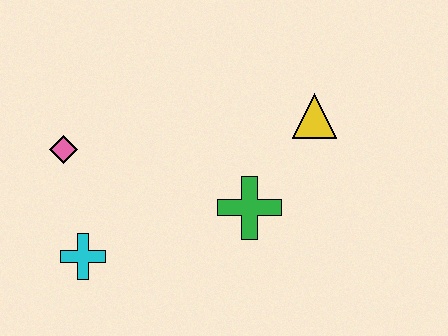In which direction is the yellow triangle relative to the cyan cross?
The yellow triangle is to the right of the cyan cross.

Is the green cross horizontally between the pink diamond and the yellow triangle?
Yes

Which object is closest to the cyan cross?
The pink diamond is closest to the cyan cross.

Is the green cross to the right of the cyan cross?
Yes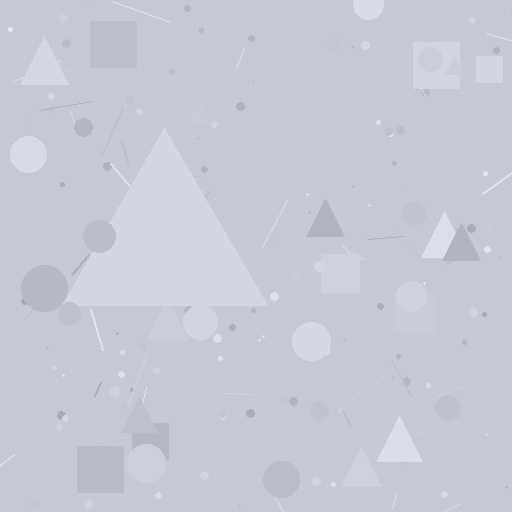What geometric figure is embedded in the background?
A triangle is embedded in the background.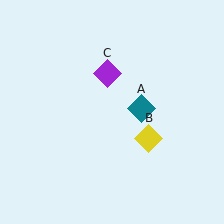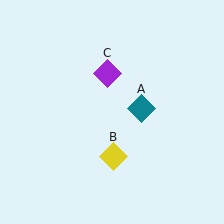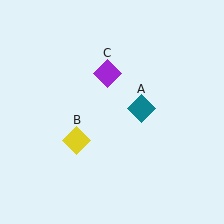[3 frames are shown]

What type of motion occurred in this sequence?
The yellow diamond (object B) rotated clockwise around the center of the scene.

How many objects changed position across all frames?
1 object changed position: yellow diamond (object B).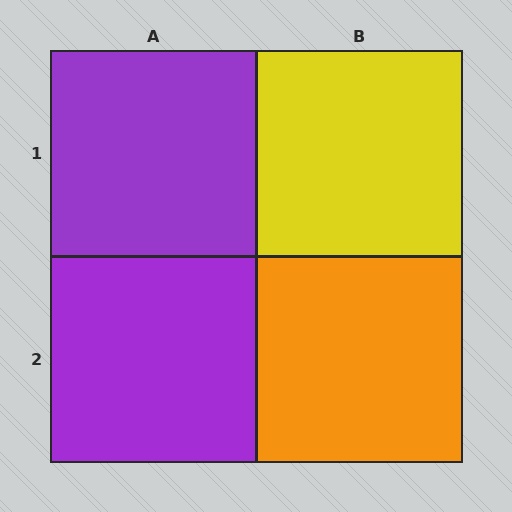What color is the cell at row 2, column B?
Orange.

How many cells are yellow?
1 cell is yellow.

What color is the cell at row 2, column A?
Purple.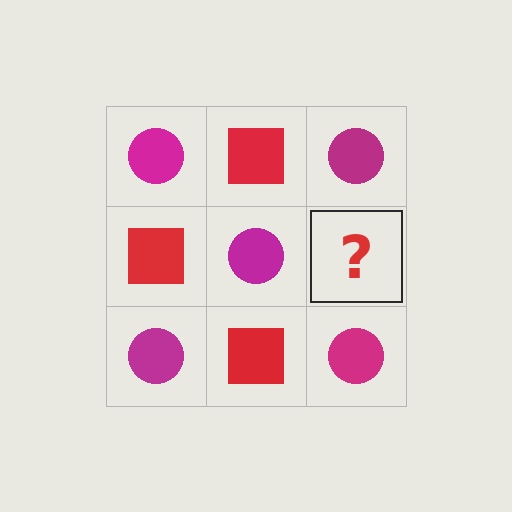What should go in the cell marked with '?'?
The missing cell should contain a red square.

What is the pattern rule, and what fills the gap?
The rule is that it alternates magenta circle and red square in a checkerboard pattern. The gap should be filled with a red square.